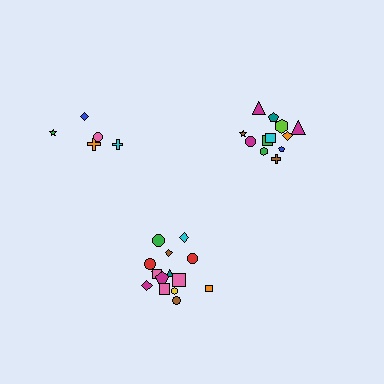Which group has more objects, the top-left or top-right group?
The top-right group.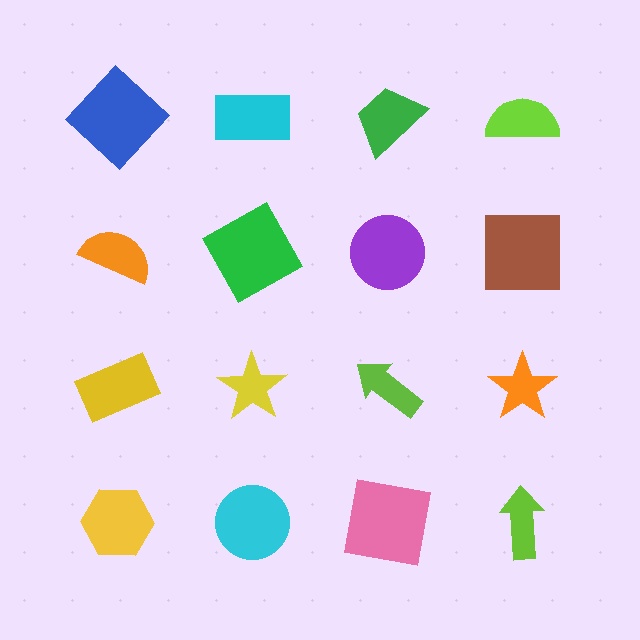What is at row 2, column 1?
An orange semicircle.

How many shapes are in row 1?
4 shapes.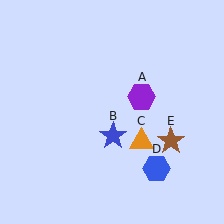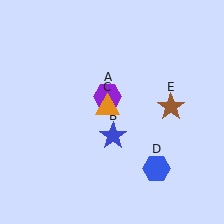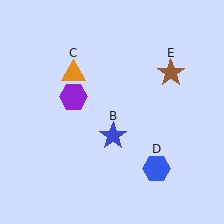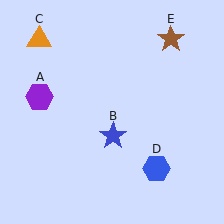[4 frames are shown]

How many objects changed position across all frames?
3 objects changed position: purple hexagon (object A), orange triangle (object C), brown star (object E).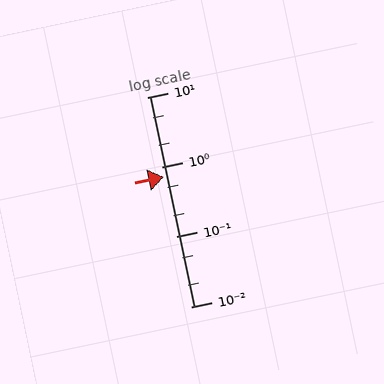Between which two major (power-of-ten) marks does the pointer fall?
The pointer is between 0.1 and 1.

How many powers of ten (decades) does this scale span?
The scale spans 3 decades, from 0.01 to 10.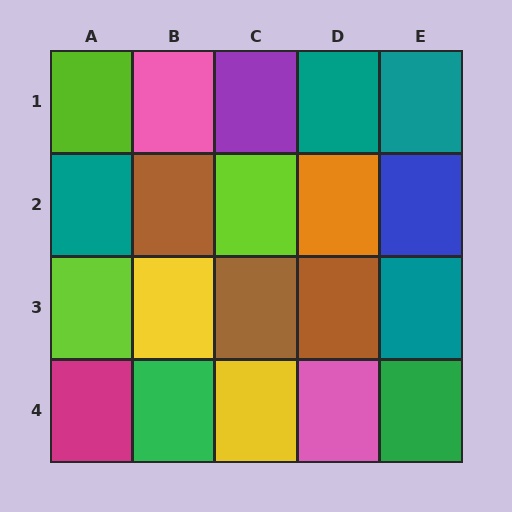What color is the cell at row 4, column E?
Green.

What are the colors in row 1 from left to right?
Lime, pink, purple, teal, teal.